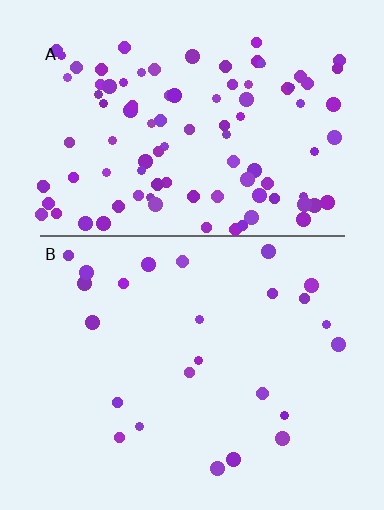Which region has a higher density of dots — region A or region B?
A (the top).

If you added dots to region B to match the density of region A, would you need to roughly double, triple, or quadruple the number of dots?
Approximately quadruple.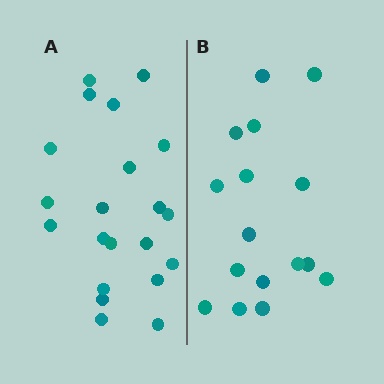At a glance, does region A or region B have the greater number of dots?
Region A (the left region) has more dots.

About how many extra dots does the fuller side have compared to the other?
Region A has about 5 more dots than region B.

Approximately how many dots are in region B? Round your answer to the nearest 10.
About 20 dots. (The exact count is 16, which rounds to 20.)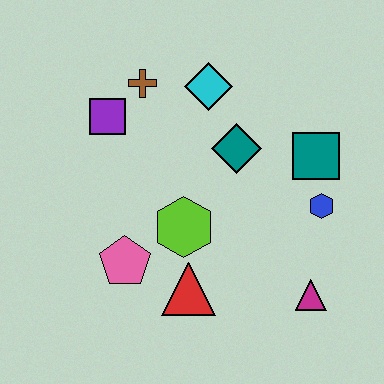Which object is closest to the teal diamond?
The cyan diamond is closest to the teal diamond.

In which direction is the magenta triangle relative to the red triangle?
The magenta triangle is to the right of the red triangle.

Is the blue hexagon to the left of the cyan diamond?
No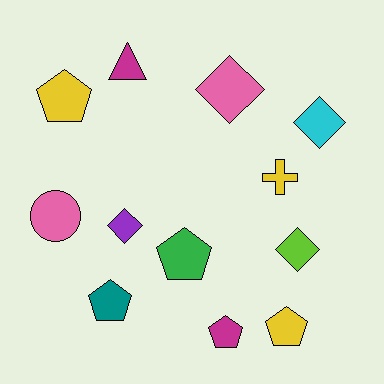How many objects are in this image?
There are 12 objects.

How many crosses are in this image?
There is 1 cross.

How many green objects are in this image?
There is 1 green object.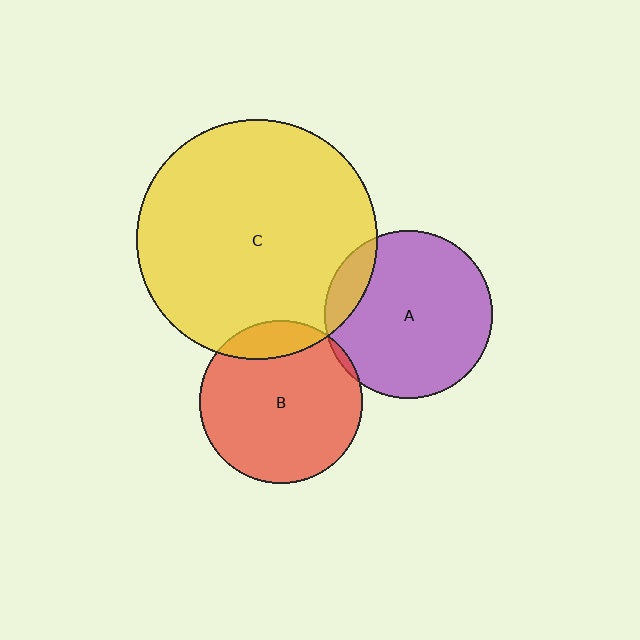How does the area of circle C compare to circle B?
Approximately 2.2 times.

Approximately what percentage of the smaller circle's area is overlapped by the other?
Approximately 15%.